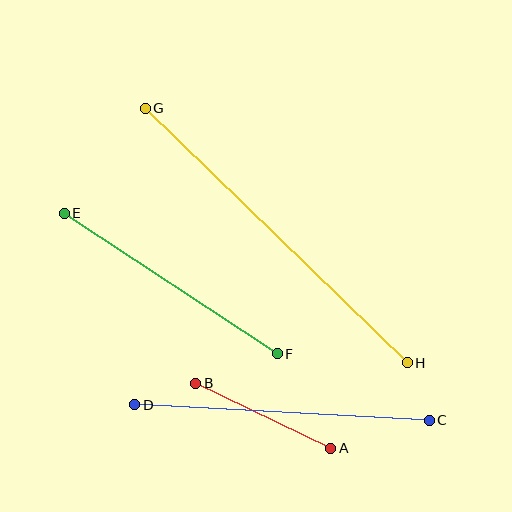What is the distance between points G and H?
The distance is approximately 365 pixels.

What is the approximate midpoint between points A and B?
The midpoint is at approximately (263, 416) pixels.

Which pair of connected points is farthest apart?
Points G and H are farthest apart.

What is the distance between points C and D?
The distance is approximately 295 pixels.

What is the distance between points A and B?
The distance is approximately 150 pixels.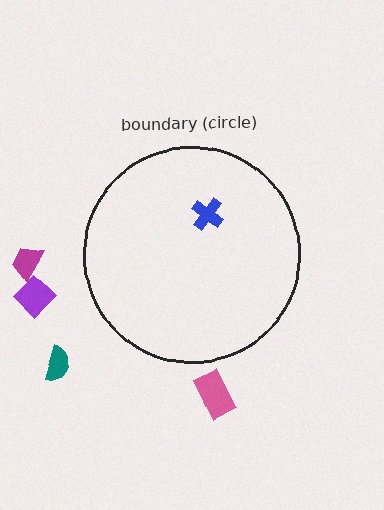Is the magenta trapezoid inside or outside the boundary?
Outside.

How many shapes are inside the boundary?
1 inside, 4 outside.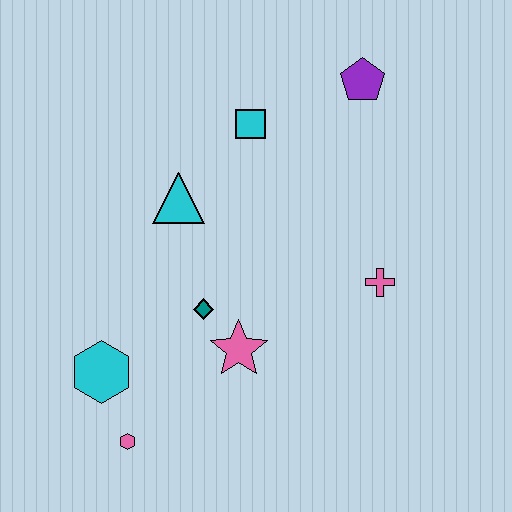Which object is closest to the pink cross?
The pink star is closest to the pink cross.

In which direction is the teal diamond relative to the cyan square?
The teal diamond is below the cyan square.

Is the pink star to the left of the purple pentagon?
Yes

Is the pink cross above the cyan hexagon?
Yes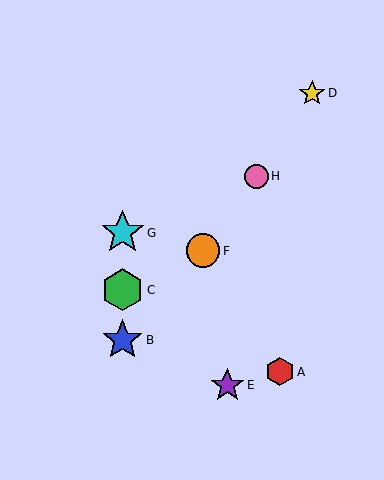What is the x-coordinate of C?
Object C is at x≈123.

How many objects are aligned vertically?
3 objects (B, C, G) are aligned vertically.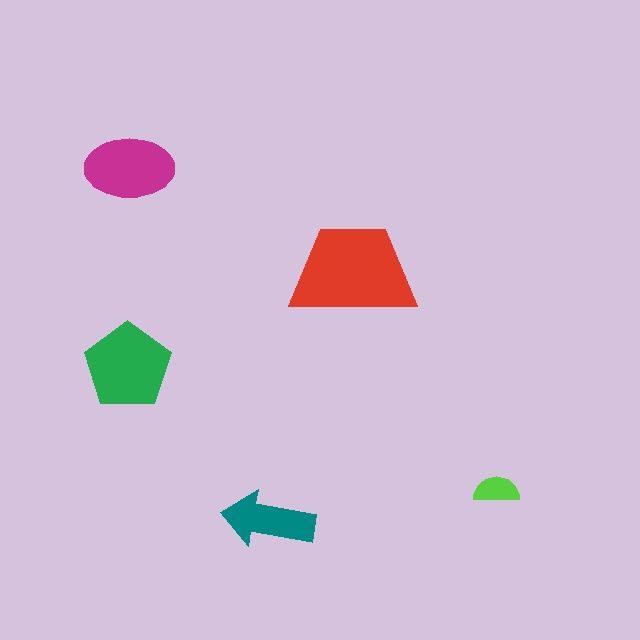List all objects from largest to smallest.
The red trapezoid, the green pentagon, the magenta ellipse, the teal arrow, the lime semicircle.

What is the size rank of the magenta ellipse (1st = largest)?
3rd.